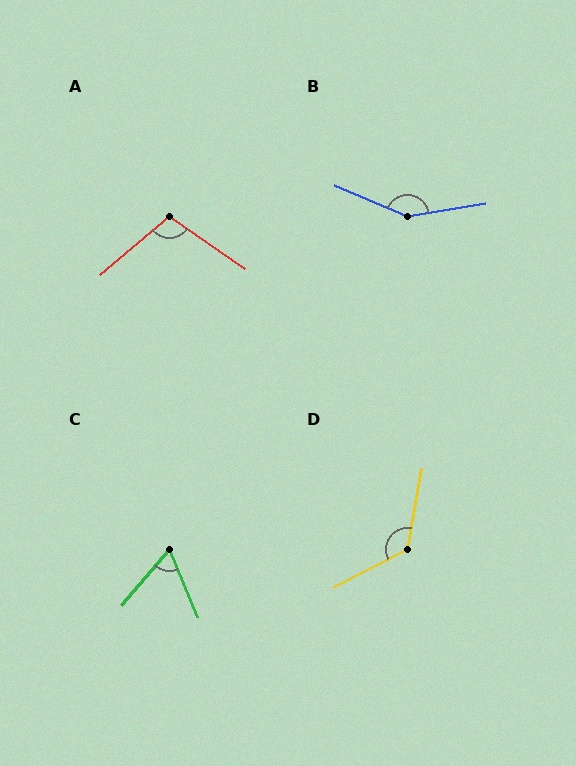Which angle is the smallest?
C, at approximately 63 degrees.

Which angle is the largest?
B, at approximately 148 degrees.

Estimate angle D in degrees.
Approximately 128 degrees.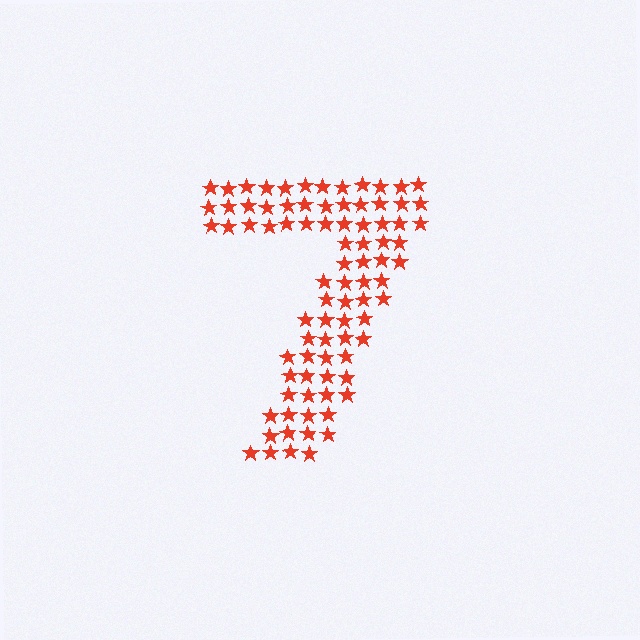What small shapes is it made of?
It is made of small stars.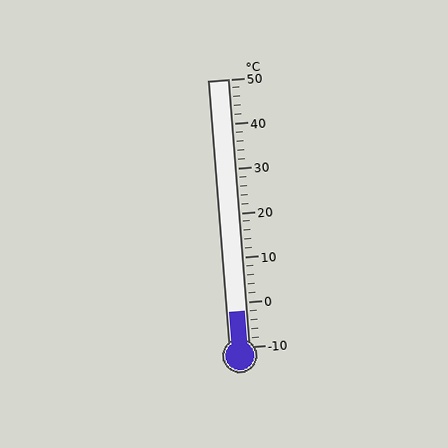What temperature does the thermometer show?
The thermometer shows approximately -2°C.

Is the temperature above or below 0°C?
The temperature is below 0°C.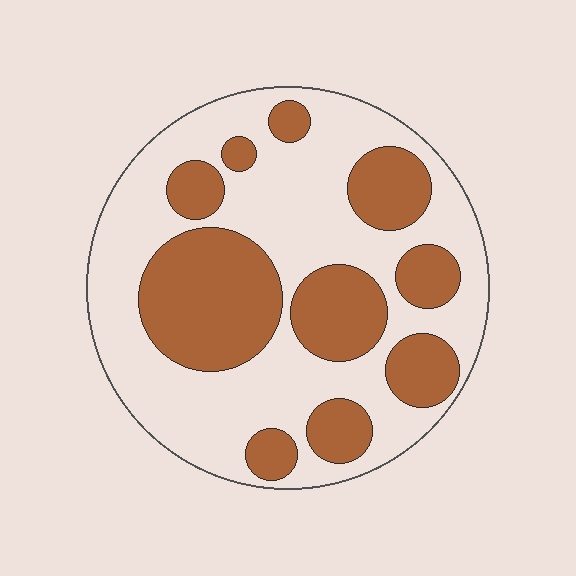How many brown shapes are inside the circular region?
10.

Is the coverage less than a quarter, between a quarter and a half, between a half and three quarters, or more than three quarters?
Between a quarter and a half.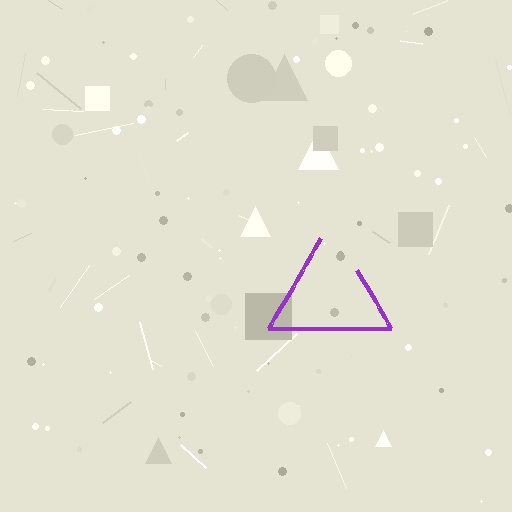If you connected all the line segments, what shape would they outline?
They would outline a triangle.